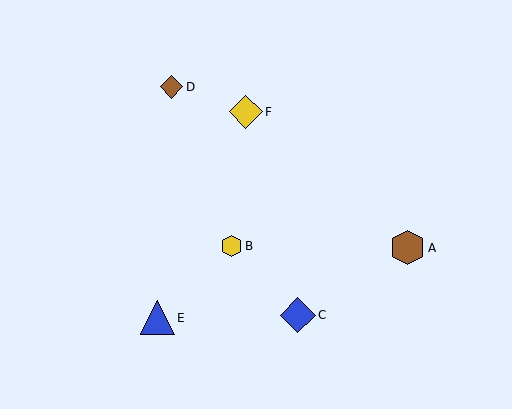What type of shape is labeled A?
Shape A is a brown hexagon.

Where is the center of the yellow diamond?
The center of the yellow diamond is at (246, 112).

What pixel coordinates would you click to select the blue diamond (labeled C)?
Click at (298, 315) to select the blue diamond C.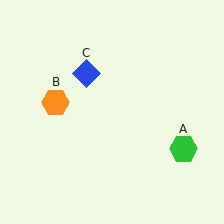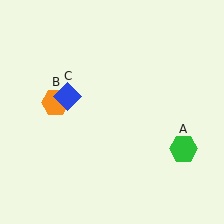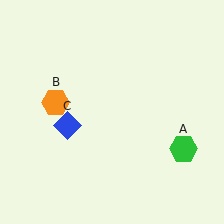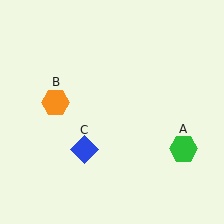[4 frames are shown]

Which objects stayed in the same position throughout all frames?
Green hexagon (object A) and orange hexagon (object B) remained stationary.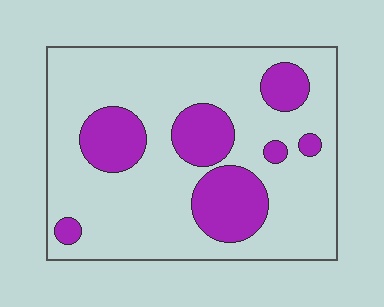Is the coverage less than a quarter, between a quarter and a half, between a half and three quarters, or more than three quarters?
Less than a quarter.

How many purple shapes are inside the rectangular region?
7.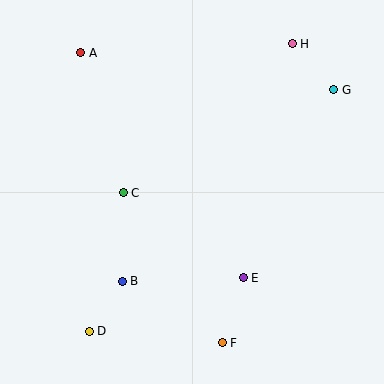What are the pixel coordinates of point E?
Point E is at (243, 278).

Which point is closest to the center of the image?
Point C at (123, 193) is closest to the center.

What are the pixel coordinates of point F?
Point F is at (222, 343).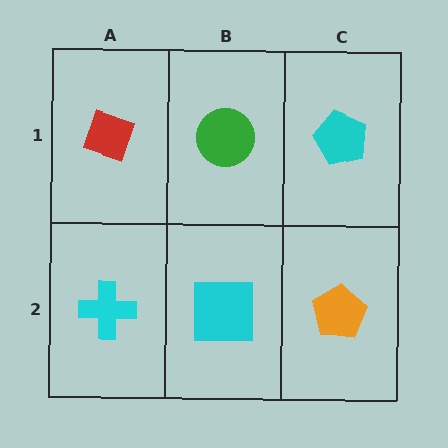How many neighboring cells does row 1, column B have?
3.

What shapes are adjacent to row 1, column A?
A cyan cross (row 2, column A), a green circle (row 1, column B).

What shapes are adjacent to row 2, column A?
A red diamond (row 1, column A), a cyan square (row 2, column B).